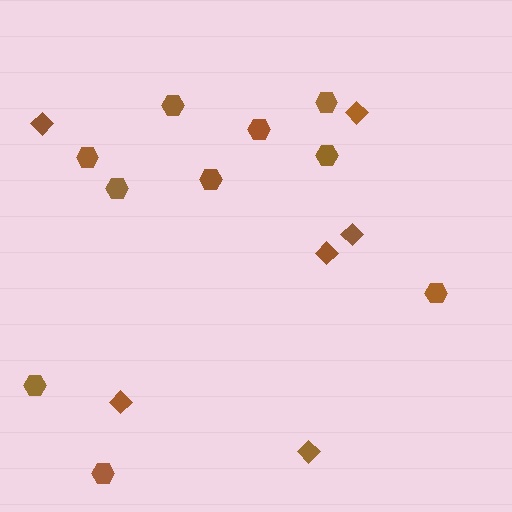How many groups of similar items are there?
There are 2 groups: one group of hexagons (10) and one group of diamonds (6).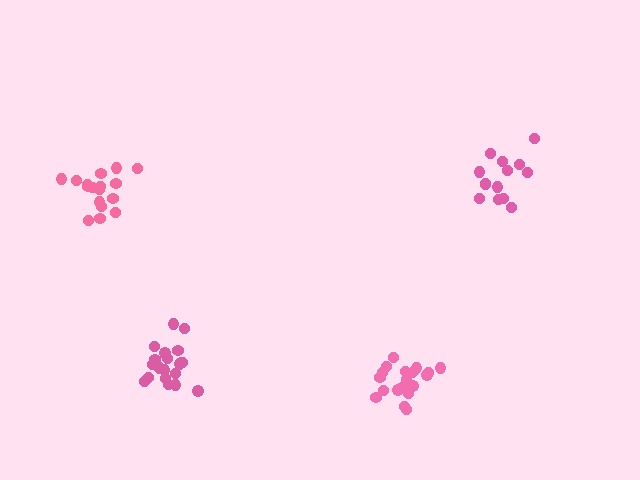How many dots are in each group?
Group 1: 17 dots, Group 2: 21 dots, Group 3: 20 dots, Group 4: 15 dots (73 total).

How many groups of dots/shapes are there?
There are 4 groups.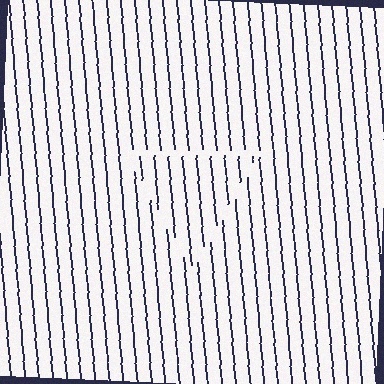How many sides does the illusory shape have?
3 sides — the line-ends trace a triangle.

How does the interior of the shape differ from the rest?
The interior of the shape contains the same grating, shifted by half a period — the contour is defined by the phase discontinuity where line-ends from the inner and outer gratings abut.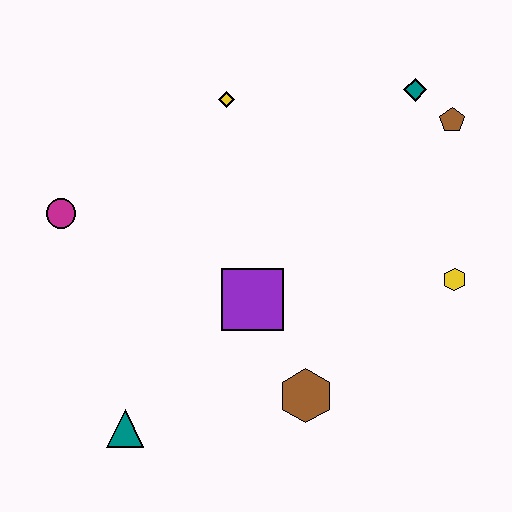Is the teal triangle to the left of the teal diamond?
Yes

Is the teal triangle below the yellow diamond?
Yes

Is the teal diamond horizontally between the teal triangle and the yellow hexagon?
Yes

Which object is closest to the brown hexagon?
The purple square is closest to the brown hexagon.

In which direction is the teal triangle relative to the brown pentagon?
The teal triangle is to the left of the brown pentagon.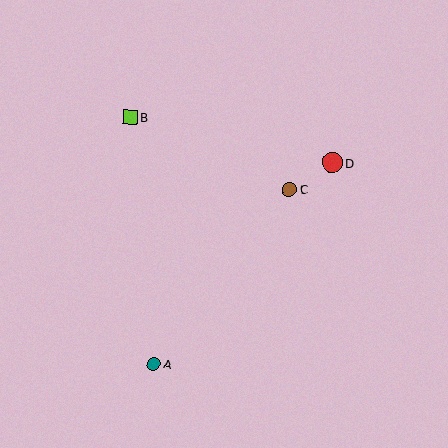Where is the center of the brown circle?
The center of the brown circle is at (289, 189).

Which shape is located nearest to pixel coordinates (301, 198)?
The brown circle (labeled C) at (289, 189) is nearest to that location.